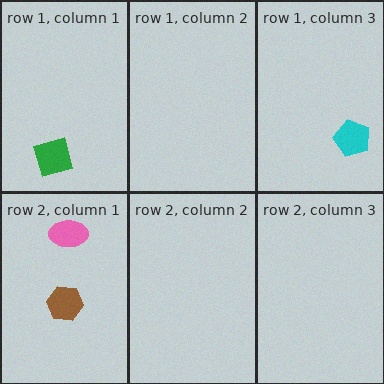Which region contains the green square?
The row 1, column 1 region.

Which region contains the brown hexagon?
The row 2, column 1 region.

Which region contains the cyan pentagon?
The row 1, column 3 region.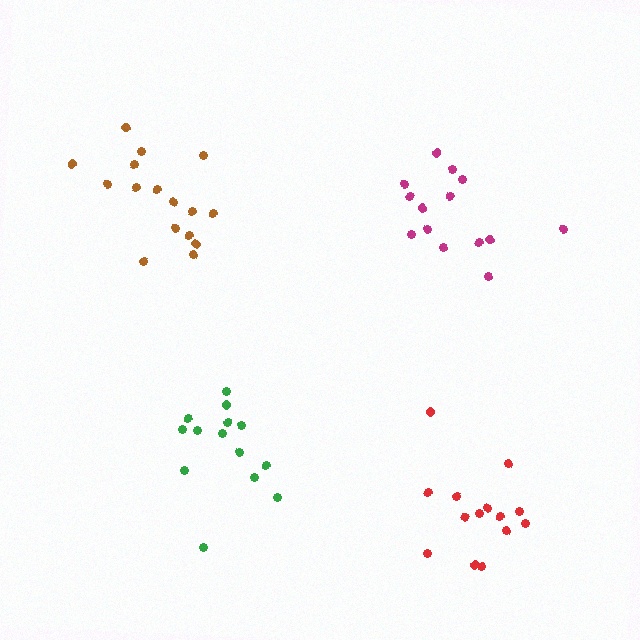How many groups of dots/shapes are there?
There are 4 groups.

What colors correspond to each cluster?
The clusters are colored: magenta, green, brown, red.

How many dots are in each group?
Group 1: 14 dots, Group 2: 14 dots, Group 3: 16 dots, Group 4: 14 dots (58 total).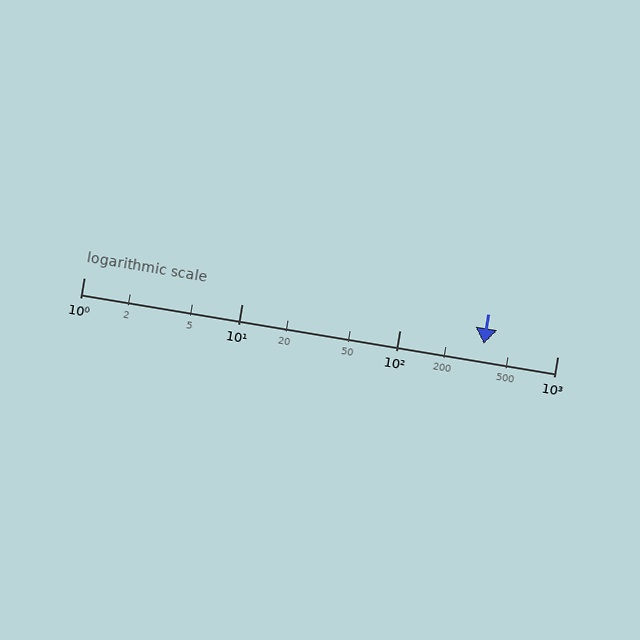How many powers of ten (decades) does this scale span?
The scale spans 3 decades, from 1 to 1000.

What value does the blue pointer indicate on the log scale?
The pointer indicates approximately 340.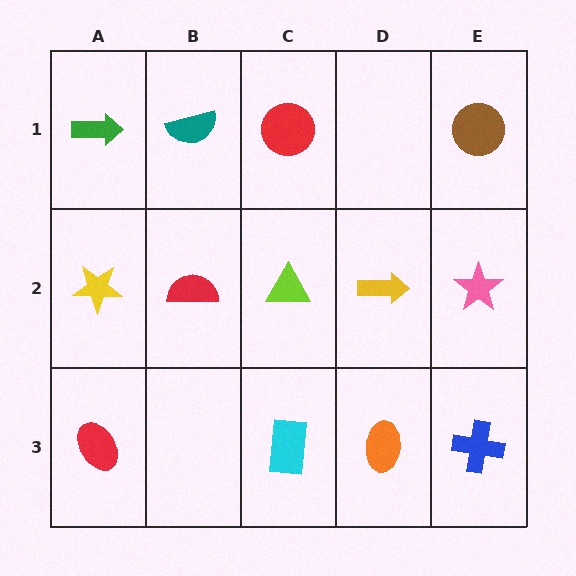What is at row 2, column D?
A yellow arrow.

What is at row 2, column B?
A red semicircle.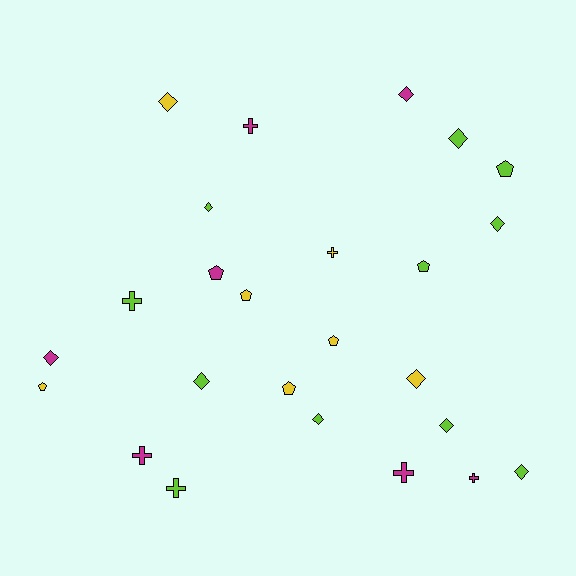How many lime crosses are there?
There are 2 lime crosses.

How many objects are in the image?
There are 25 objects.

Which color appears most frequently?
Lime, with 11 objects.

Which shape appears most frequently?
Diamond, with 11 objects.